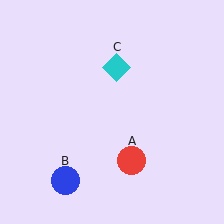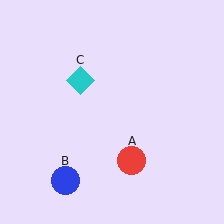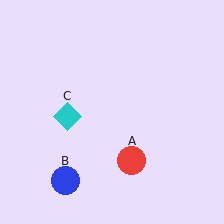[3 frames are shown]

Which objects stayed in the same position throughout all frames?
Red circle (object A) and blue circle (object B) remained stationary.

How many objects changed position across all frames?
1 object changed position: cyan diamond (object C).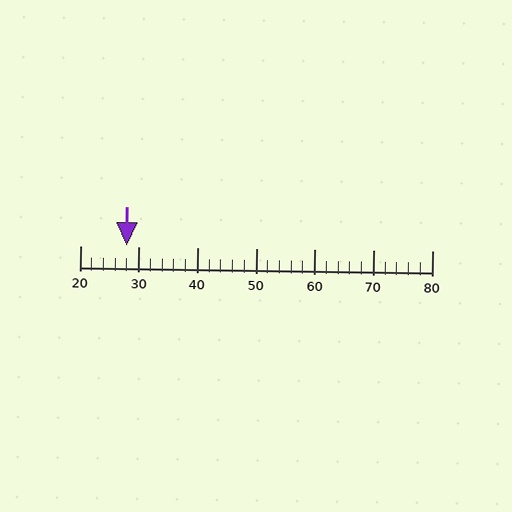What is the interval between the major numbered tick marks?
The major tick marks are spaced 10 units apart.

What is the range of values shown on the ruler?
The ruler shows values from 20 to 80.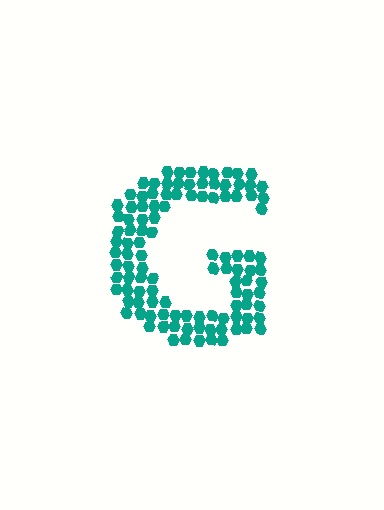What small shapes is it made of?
It is made of small hexagons.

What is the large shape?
The large shape is the letter G.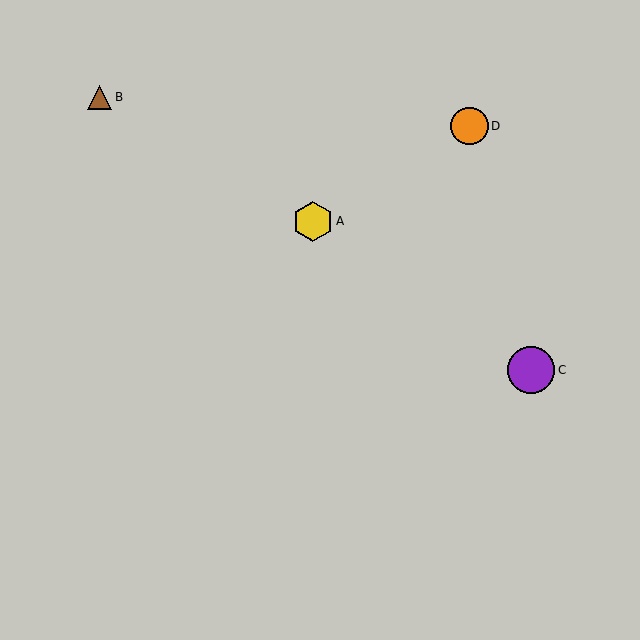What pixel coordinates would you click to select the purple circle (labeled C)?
Click at (531, 370) to select the purple circle C.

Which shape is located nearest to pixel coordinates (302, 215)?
The yellow hexagon (labeled A) at (313, 221) is nearest to that location.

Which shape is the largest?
The purple circle (labeled C) is the largest.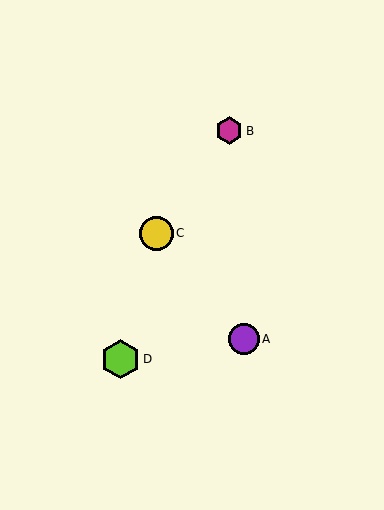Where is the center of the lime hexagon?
The center of the lime hexagon is at (120, 359).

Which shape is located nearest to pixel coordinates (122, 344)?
The lime hexagon (labeled D) at (120, 359) is nearest to that location.